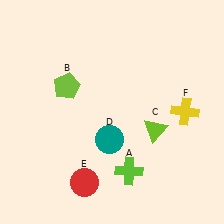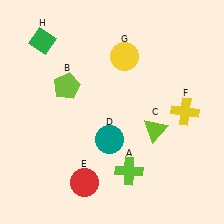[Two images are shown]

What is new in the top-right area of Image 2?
A yellow circle (G) was added in the top-right area of Image 2.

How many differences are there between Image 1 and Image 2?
There are 2 differences between the two images.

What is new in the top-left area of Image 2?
A green diamond (H) was added in the top-left area of Image 2.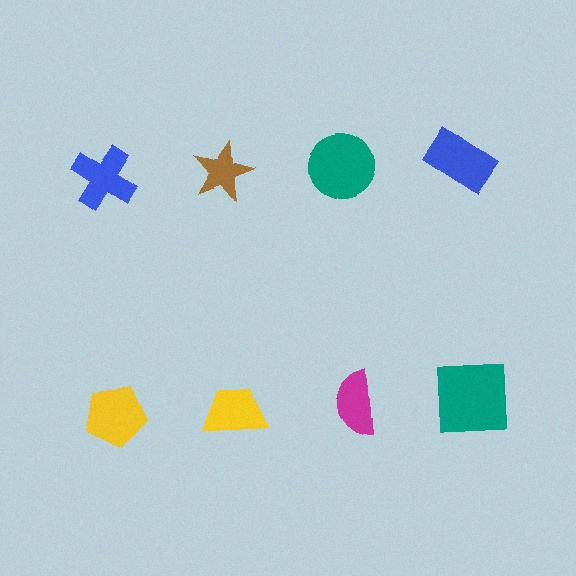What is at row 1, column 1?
A blue cross.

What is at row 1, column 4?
A blue rectangle.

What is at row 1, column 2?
A brown star.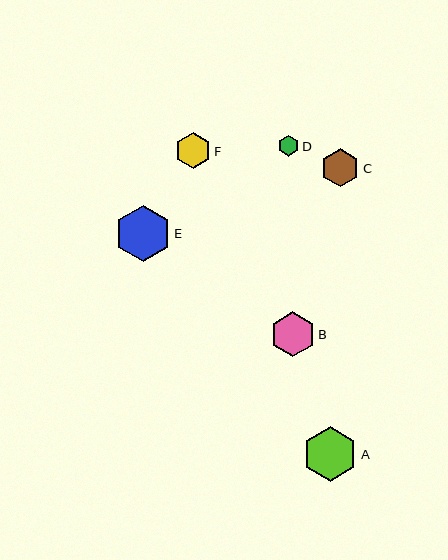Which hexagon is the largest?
Hexagon E is the largest with a size of approximately 56 pixels.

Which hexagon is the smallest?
Hexagon D is the smallest with a size of approximately 21 pixels.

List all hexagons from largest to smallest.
From largest to smallest: E, A, B, C, F, D.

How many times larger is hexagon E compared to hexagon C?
Hexagon E is approximately 1.5 times the size of hexagon C.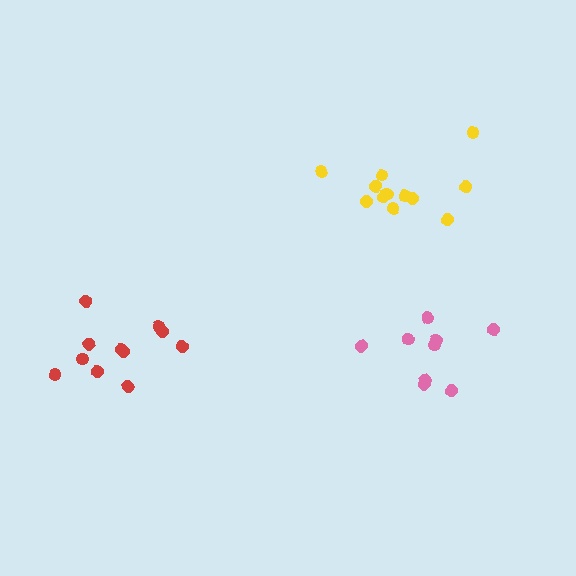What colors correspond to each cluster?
The clusters are colored: pink, yellow, red.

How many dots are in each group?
Group 1: 9 dots, Group 2: 12 dots, Group 3: 11 dots (32 total).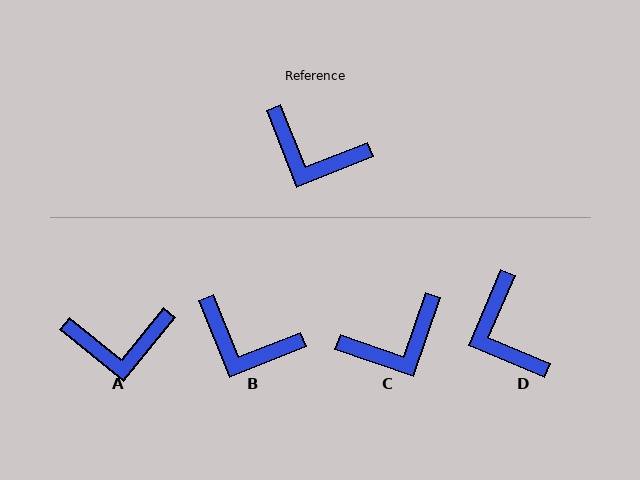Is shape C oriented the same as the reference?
No, it is off by about 50 degrees.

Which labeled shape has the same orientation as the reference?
B.